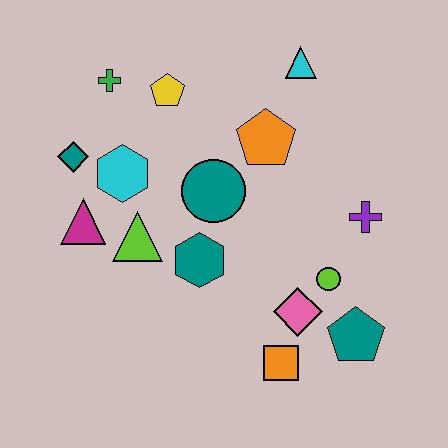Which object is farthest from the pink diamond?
The green cross is farthest from the pink diamond.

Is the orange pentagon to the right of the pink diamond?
No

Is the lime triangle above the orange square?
Yes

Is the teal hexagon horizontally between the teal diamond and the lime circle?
Yes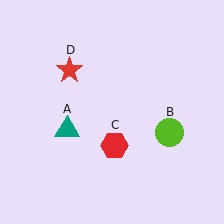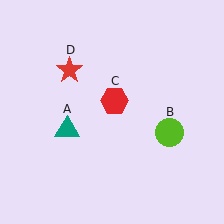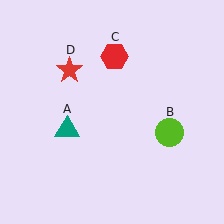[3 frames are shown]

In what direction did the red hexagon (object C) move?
The red hexagon (object C) moved up.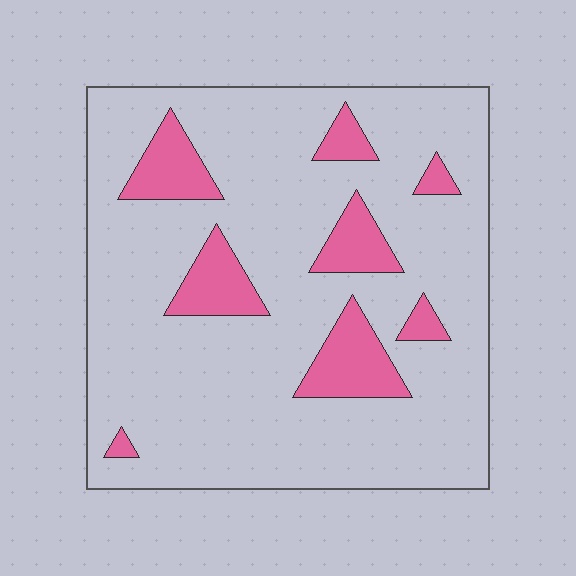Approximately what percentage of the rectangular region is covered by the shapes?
Approximately 15%.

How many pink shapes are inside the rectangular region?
8.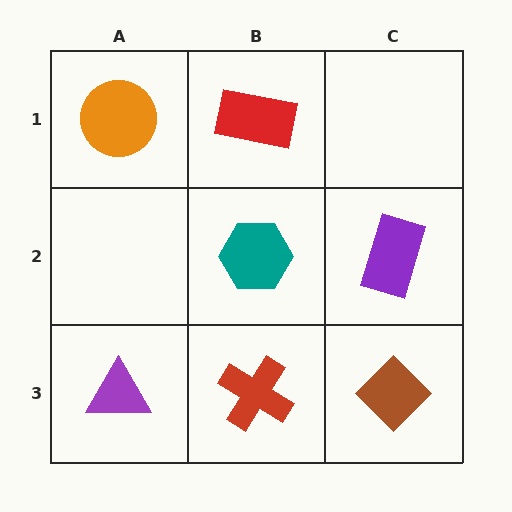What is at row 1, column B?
A red rectangle.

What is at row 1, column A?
An orange circle.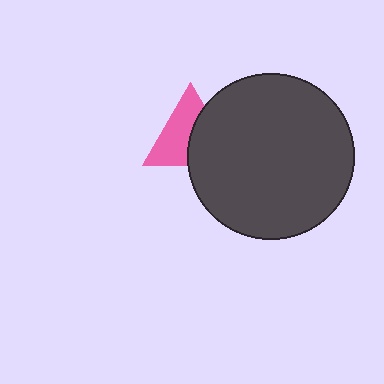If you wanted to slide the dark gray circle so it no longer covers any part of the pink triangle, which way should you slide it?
Slide it right — that is the most direct way to separate the two shapes.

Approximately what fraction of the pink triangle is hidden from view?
Roughly 44% of the pink triangle is hidden behind the dark gray circle.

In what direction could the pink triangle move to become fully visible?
The pink triangle could move left. That would shift it out from behind the dark gray circle entirely.